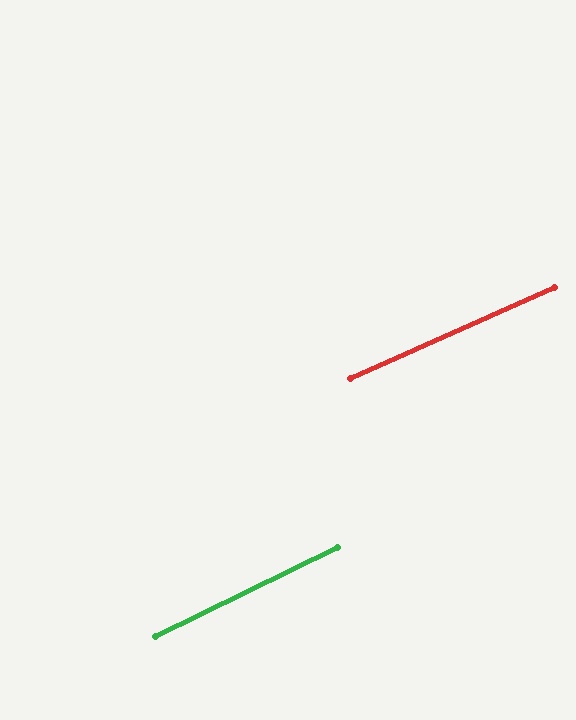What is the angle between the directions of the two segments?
Approximately 2 degrees.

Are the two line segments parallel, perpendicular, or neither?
Parallel — their directions differ by only 1.8°.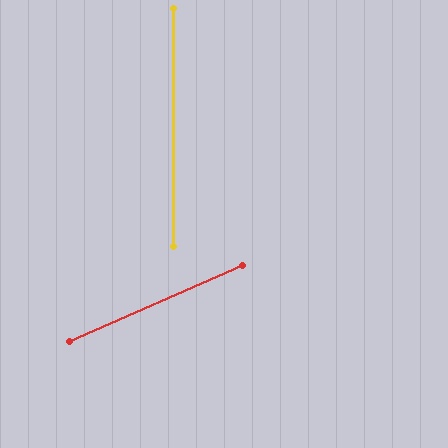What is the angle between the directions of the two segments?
Approximately 66 degrees.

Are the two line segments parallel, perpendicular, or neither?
Neither parallel nor perpendicular — they differ by about 66°.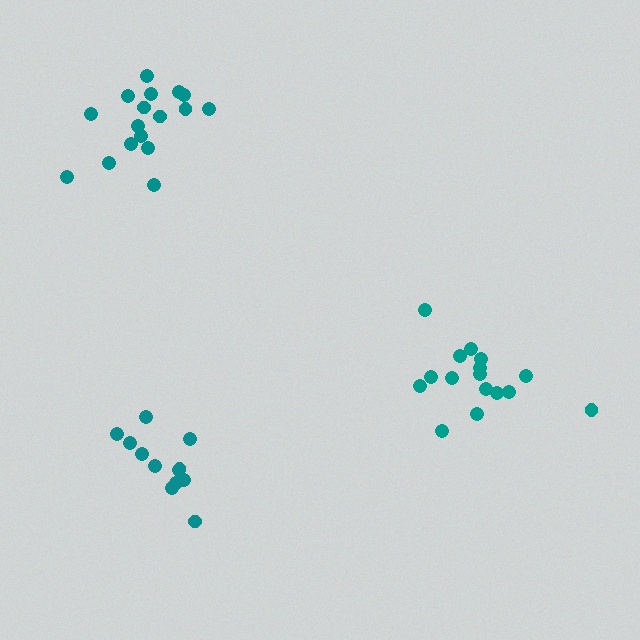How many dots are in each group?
Group 1: 17 dots, Group 2: 16 dots, Group 3: 13 dots (46 total).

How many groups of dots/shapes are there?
There are 3 groups.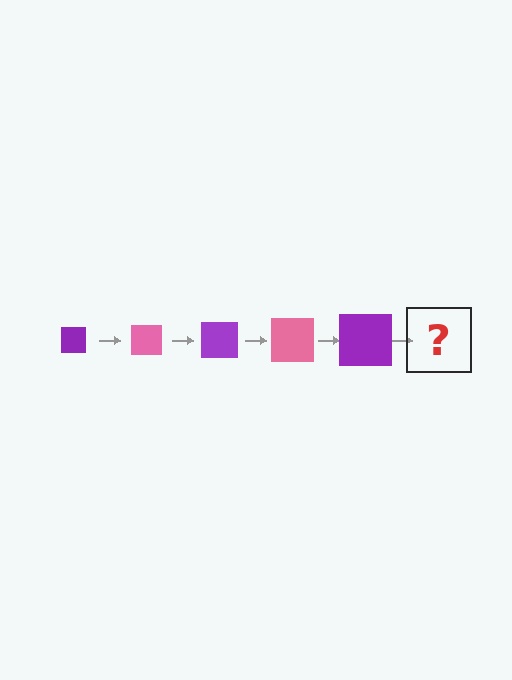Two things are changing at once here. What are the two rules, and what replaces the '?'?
The two rules are that the square grows larger each step and the color cycles through purple and pink. The '?' should be a pink square, larger than the previous one.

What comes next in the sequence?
The next element should be a pink square, larger than the previous one.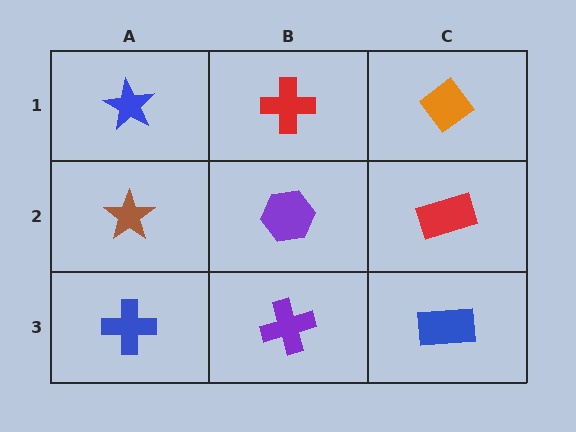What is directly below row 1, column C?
A red rectangle.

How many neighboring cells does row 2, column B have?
4.